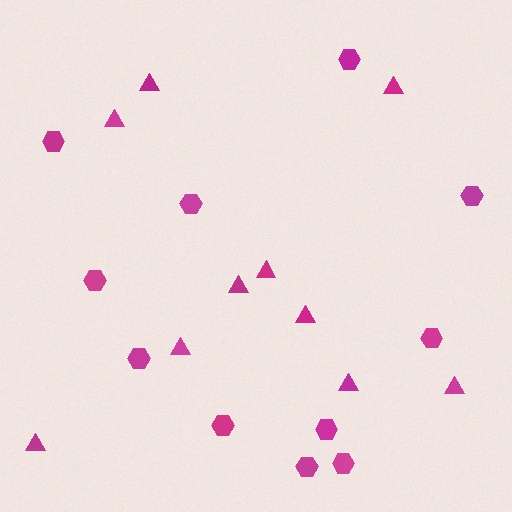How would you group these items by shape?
There are 2 groups: one group of hexagons (11) and one group of triangles (10).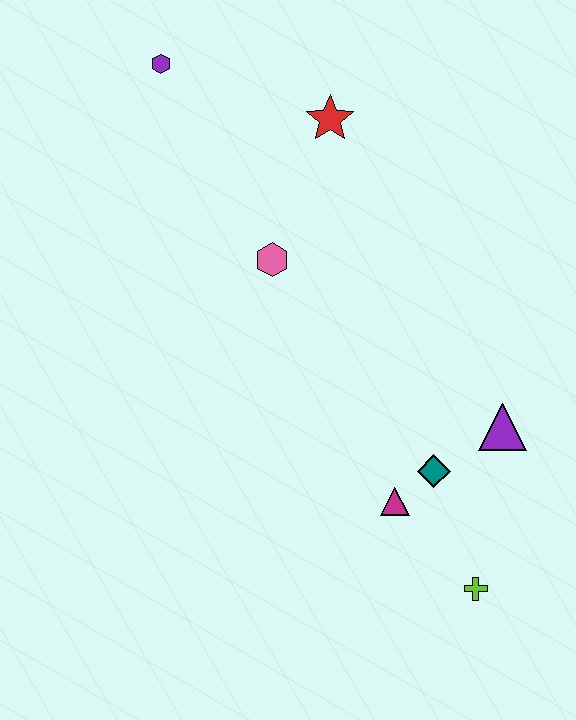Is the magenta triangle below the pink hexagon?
Yes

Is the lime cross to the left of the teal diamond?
No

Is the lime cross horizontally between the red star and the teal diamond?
No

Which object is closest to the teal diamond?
The magenta triangle is closest to the teal diamond.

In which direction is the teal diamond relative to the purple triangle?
The teal diamond is to the left of the purple triangle.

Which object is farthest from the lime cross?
The purple hexagon is farthest from the lime cross.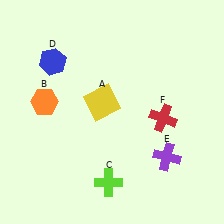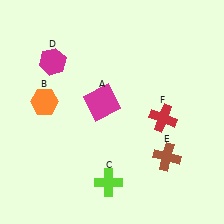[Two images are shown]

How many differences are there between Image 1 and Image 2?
There are 3 differences between the two images.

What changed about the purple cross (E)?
In Image 1, E is purple. In Image 2, it changed to brown.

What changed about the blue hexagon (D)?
In Image 1, D is blue. In Image 2, it changed to magenta.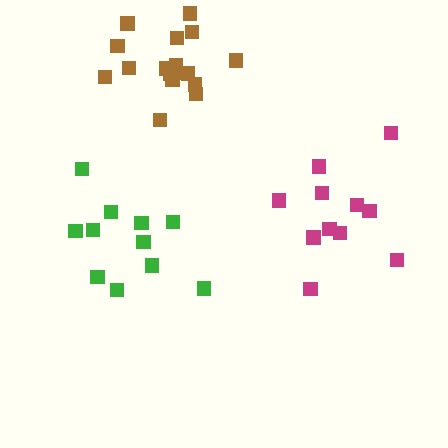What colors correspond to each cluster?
The clusters are colored: magenta, green, brown.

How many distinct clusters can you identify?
There are 3 distinct clusters.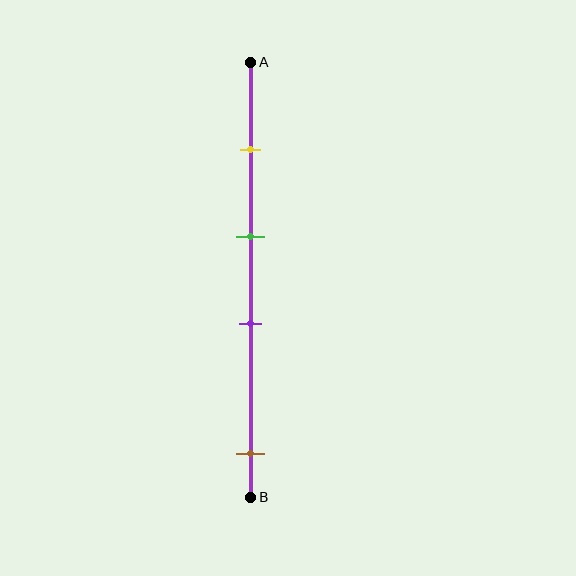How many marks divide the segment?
There are 4 marks dividing the segment.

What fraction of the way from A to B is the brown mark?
The brown mark is approximately 90% (0.9) of the way from A to B.